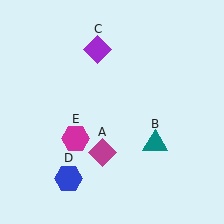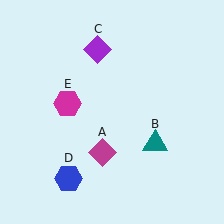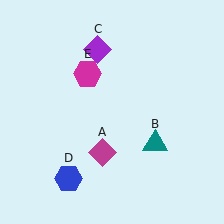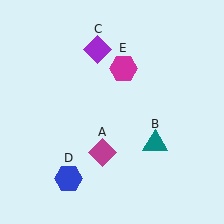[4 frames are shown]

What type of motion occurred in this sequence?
The magenta hexagon (object E) rotated clockwise around the center of the scene.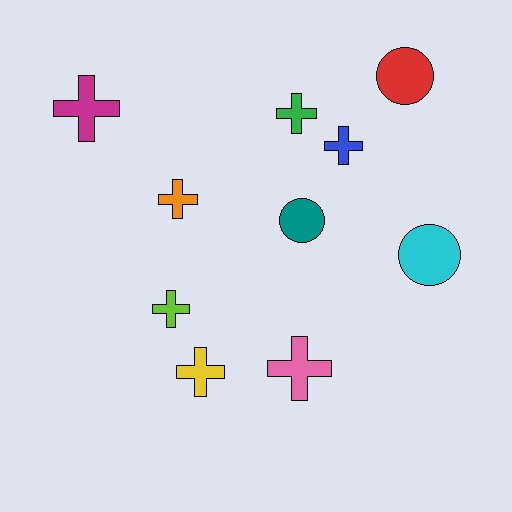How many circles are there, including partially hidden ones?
There are 3 circles.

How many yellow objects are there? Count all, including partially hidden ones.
There is 1 yellow object.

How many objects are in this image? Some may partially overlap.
There are 10 objects.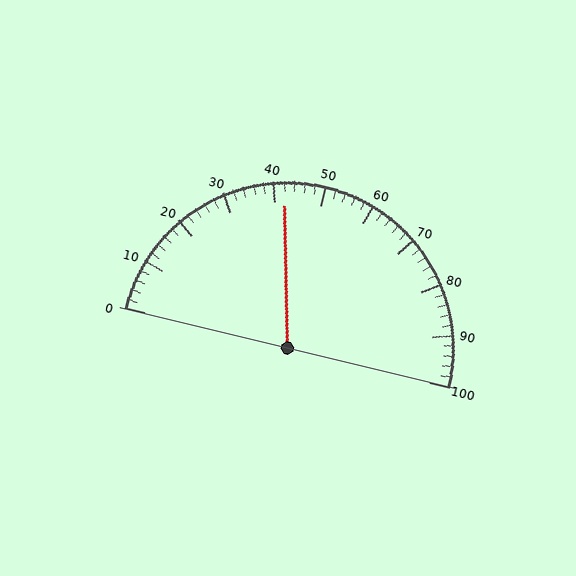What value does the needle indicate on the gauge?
The needle indicates approximately 42.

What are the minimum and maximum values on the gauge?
The gauge ranges from 0 to 100.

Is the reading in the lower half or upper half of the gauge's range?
The reading is in the lower half of the range (0 to 100).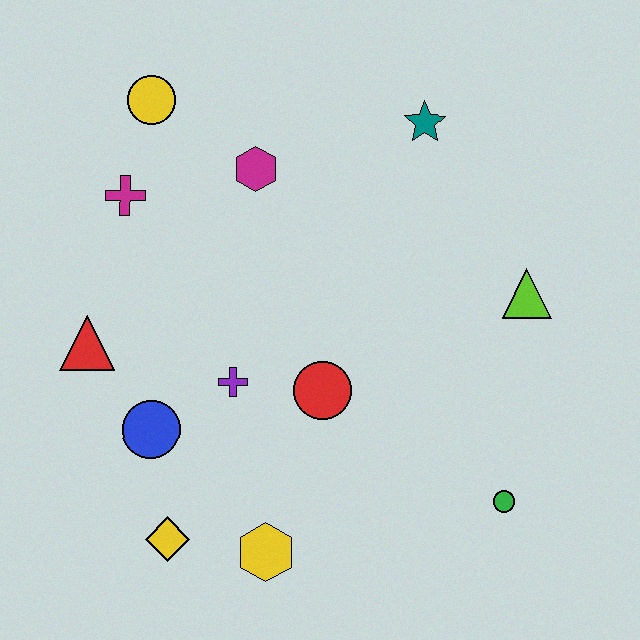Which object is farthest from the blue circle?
The teal star is farthest from the blue circle.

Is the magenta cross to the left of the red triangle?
No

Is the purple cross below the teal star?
Yes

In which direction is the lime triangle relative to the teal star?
The lime triangle is below the teal star.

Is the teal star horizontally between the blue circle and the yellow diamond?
No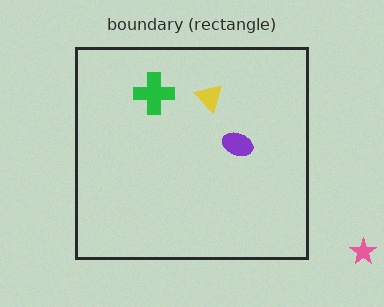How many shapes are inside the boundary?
3 inside, 1 outside.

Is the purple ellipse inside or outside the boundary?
Inside.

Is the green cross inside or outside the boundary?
Inside.